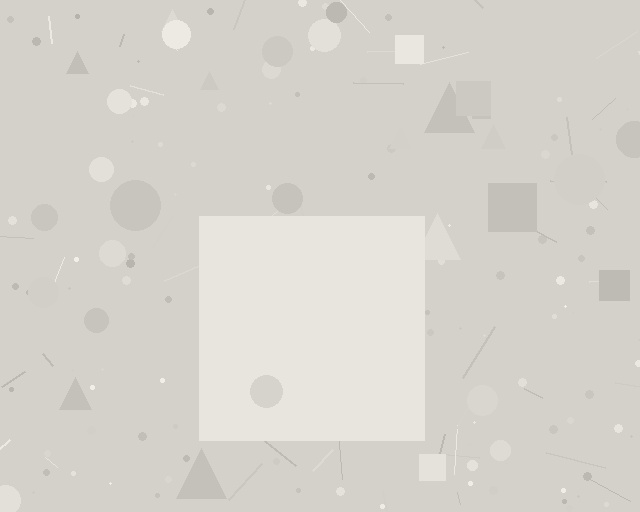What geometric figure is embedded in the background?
A square is embedded in the background.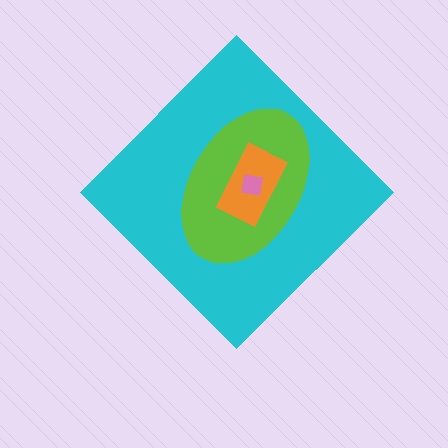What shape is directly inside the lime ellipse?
The orange rectangle.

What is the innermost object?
The pink square.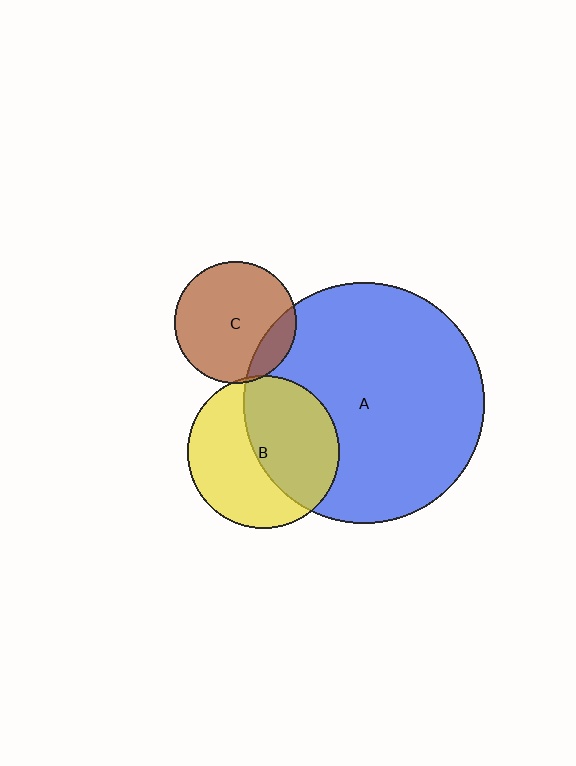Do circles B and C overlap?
Yes.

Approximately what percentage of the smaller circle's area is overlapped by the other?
Approximately 5%.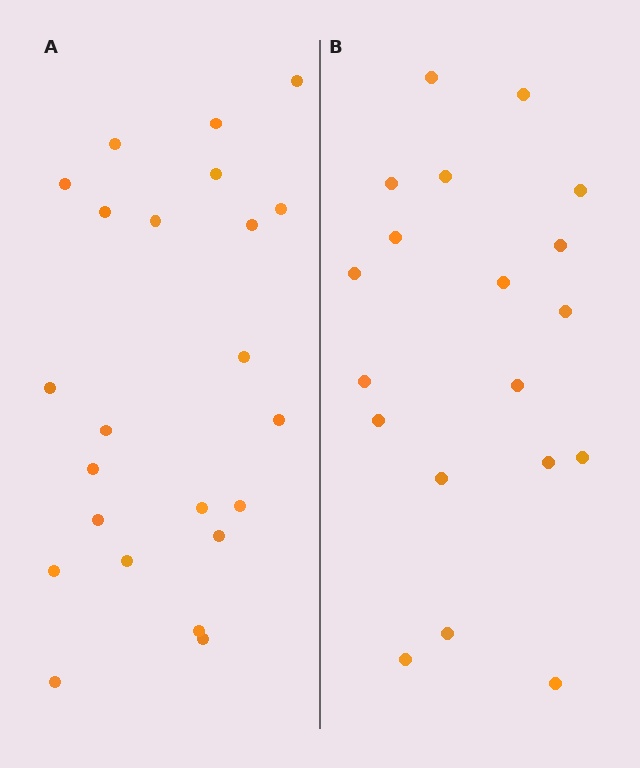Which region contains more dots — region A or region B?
Region A (the left region) has more dots.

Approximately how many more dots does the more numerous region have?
Region A has about 4 more dots than region B.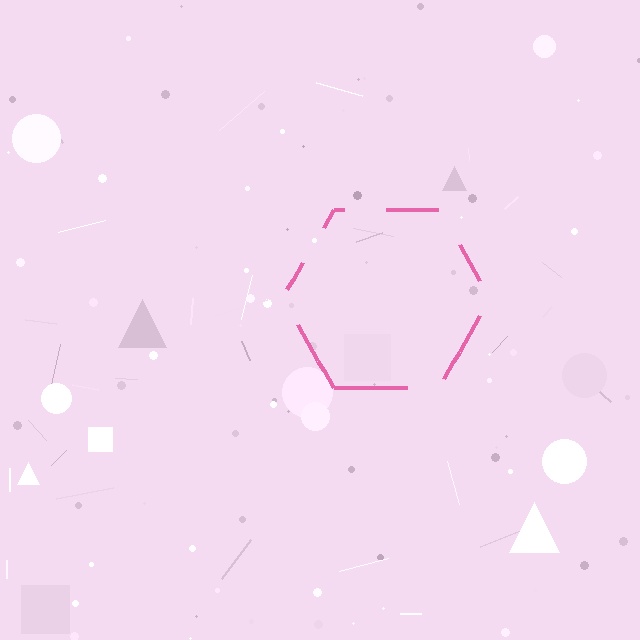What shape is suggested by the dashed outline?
The dashed outline suggests a hexagon.